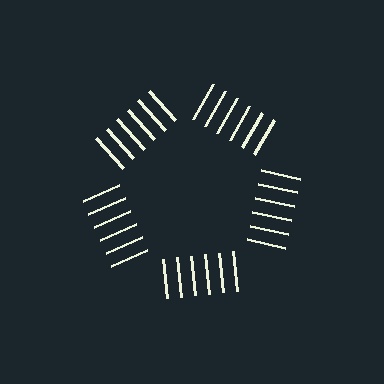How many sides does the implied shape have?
5 sides — the line-ends trace a pentagon.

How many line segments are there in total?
30 — 6 along each of the 5 edges.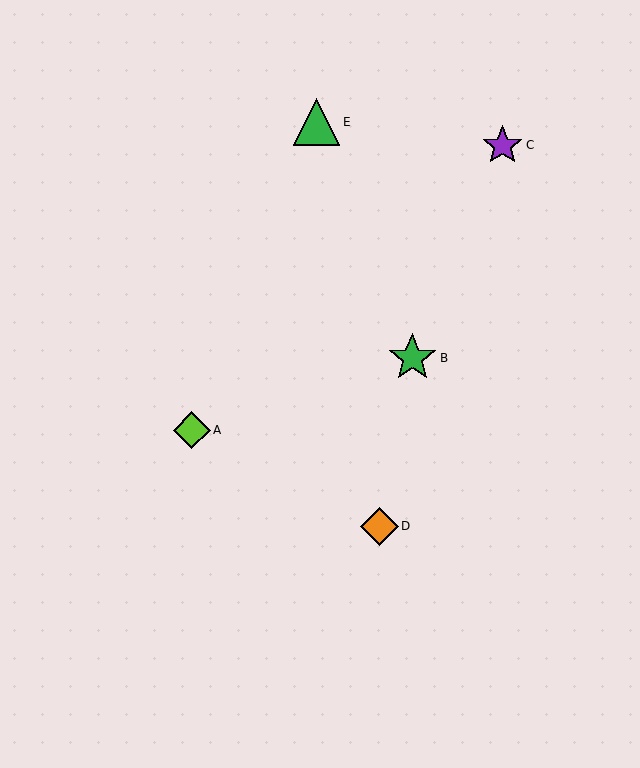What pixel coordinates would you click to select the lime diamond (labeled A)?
Click at (192, 430) to select the lime diamond A.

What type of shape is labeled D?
Shape D is an orange diamond.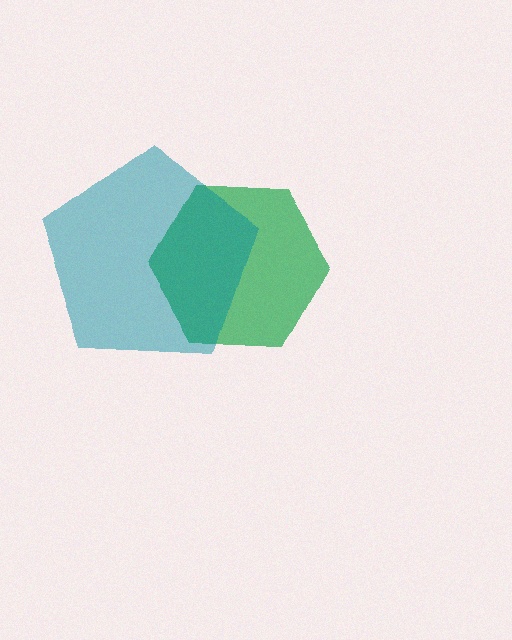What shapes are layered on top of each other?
The layered shapes are: a green hexagon, a teal pentagon.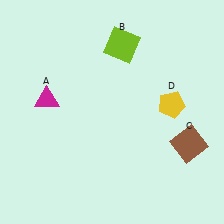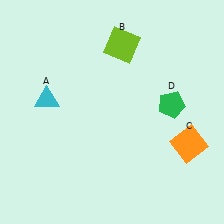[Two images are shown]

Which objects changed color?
A changed from magenta to cyan. C changed from brown to orange. D changed from yellow to green.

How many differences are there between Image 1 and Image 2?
There are 3 differences between the two images.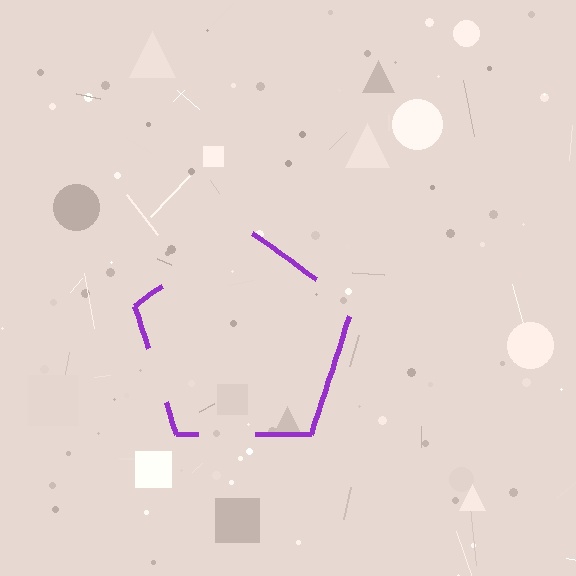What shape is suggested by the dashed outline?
The dashed outline suggests a pentagon.